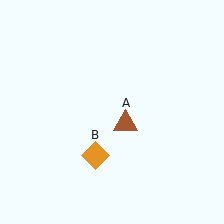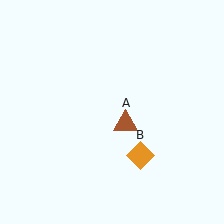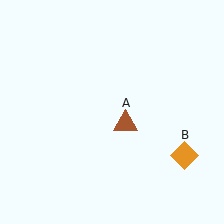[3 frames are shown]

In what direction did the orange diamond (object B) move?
The orange diamond (object B) moved right.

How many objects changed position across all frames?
1 object changed position: orange diamond (object B).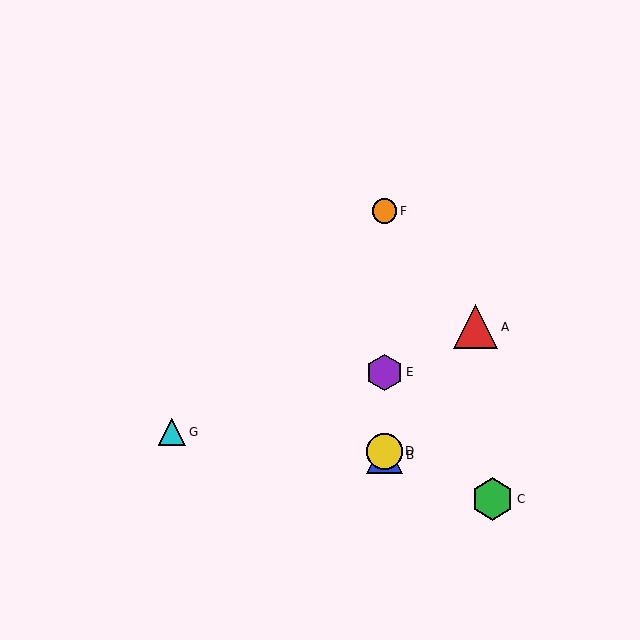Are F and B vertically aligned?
Yes, both are at x≈385.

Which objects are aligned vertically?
Objects B, D, E, F are aligned vertically.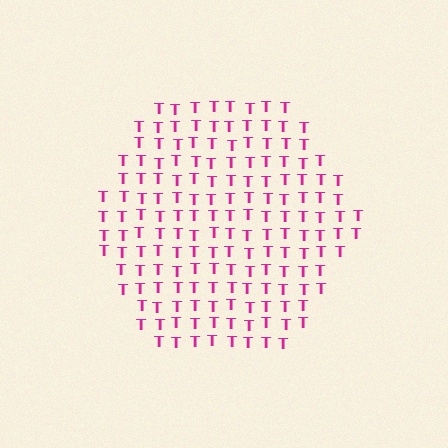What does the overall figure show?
The overall figure shows a hexagon.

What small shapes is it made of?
It is made of small letter T's.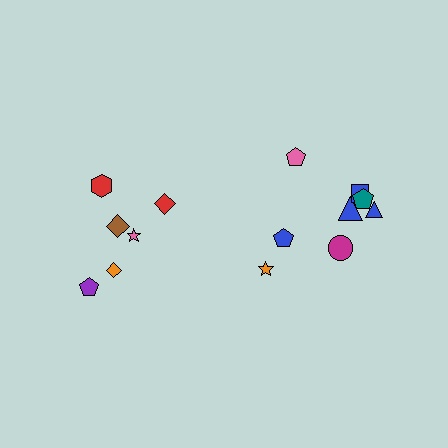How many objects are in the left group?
There are 6 objects.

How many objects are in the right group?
There are 8 objects.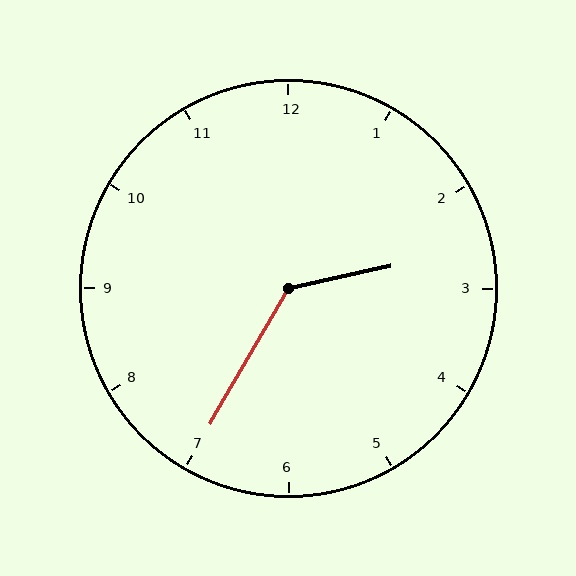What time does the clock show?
2:35.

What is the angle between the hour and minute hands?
Approximately 132 degrees.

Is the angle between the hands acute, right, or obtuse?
It is obtuse.